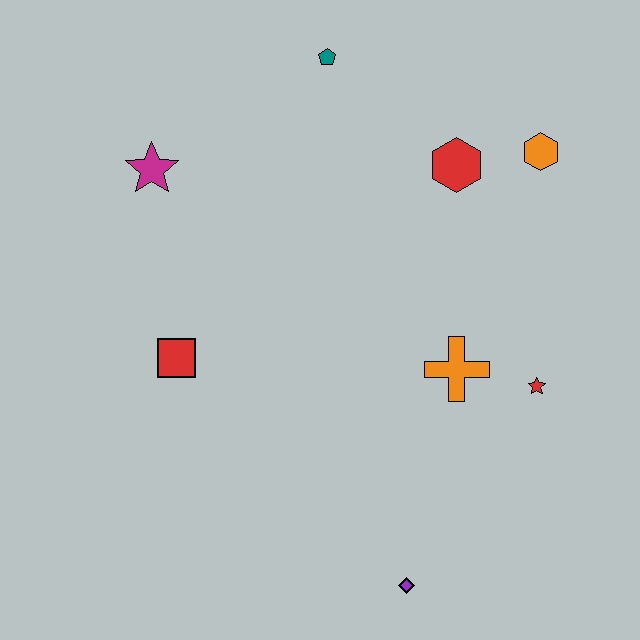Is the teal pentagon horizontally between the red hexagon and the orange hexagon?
No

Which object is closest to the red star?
The orange cross is closest to the red star.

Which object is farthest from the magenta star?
The purple diamond is farthest from the magenta star.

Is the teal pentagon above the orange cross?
Yes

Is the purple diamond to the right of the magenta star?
Yes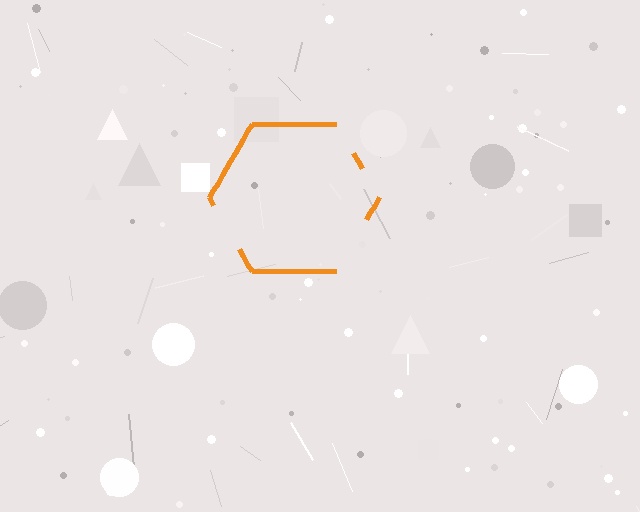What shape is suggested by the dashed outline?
The dashed outline suggests a hexagon.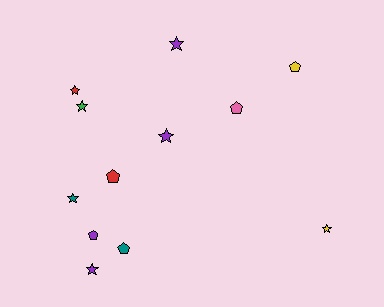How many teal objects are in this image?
There are 2 teal objects.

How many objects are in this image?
There are 12 objects.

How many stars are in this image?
There are 7 stars.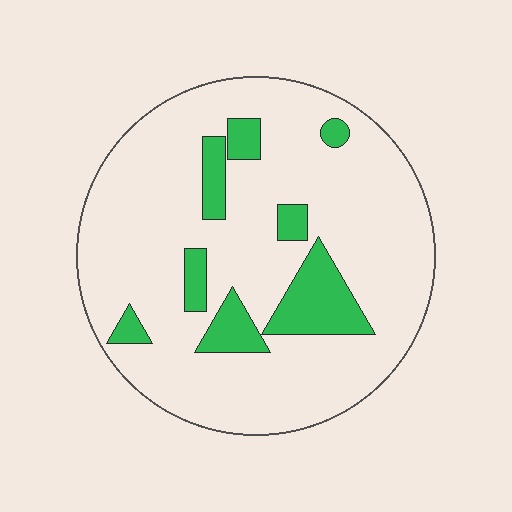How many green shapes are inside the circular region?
8.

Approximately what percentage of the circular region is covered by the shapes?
Approximately 15%.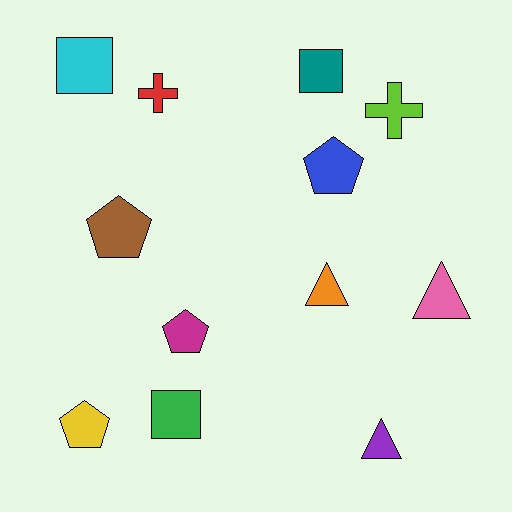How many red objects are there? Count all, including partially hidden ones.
There is 1 red object.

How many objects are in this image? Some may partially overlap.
There are 12 objects.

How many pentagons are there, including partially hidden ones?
There are 4 pentagons.